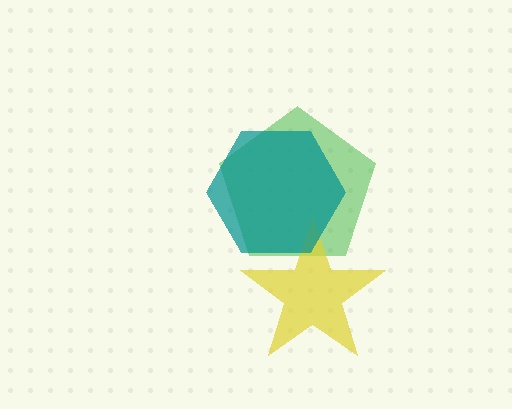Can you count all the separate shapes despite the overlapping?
Yes, there are 3 separate shapes.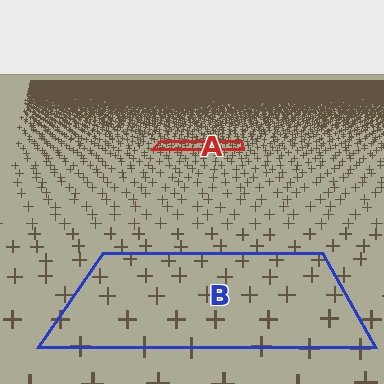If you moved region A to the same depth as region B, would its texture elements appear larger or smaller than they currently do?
They would appear larger. At a closer depth, the same texture elements are projected at a bigger on-screen size.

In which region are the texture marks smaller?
The texture marks are smaller in region A, because it is farther away.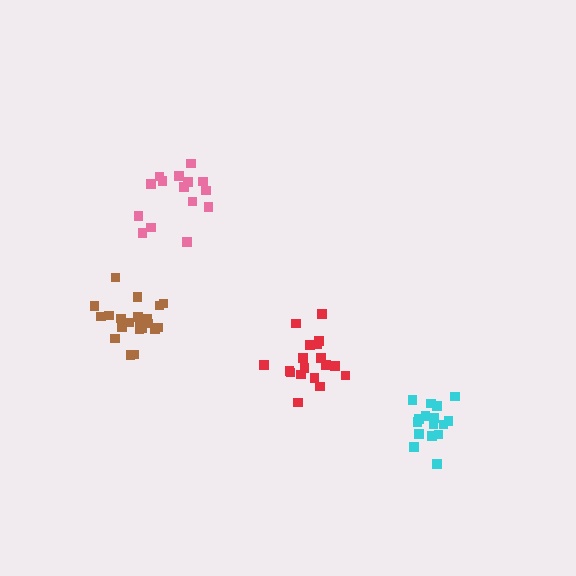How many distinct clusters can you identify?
There are 4 distinct clusters.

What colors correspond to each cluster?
The clusters are colored: brown, red, cyan, pink.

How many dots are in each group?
Group 1: 21 dots, Group 2: 18 dots, Group 3: 18 dots, Group 4: 15 dots (72 total).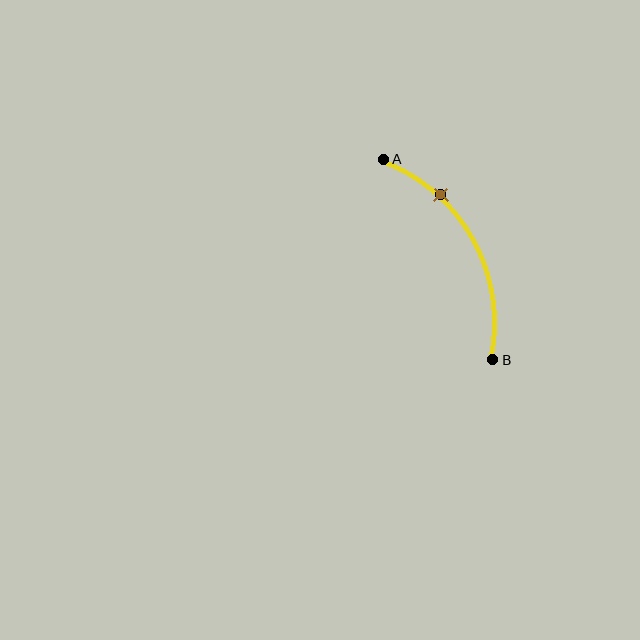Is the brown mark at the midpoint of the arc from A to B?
No. The brown mark lies on the arc but is closer to endpoint A. The arc midpoint would be at the point on the curve equidistant along the arc from both A and B.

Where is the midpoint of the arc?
The arc midpoint is the point on the curve farthest from the straight line joining A and B. It sits to the right of that line.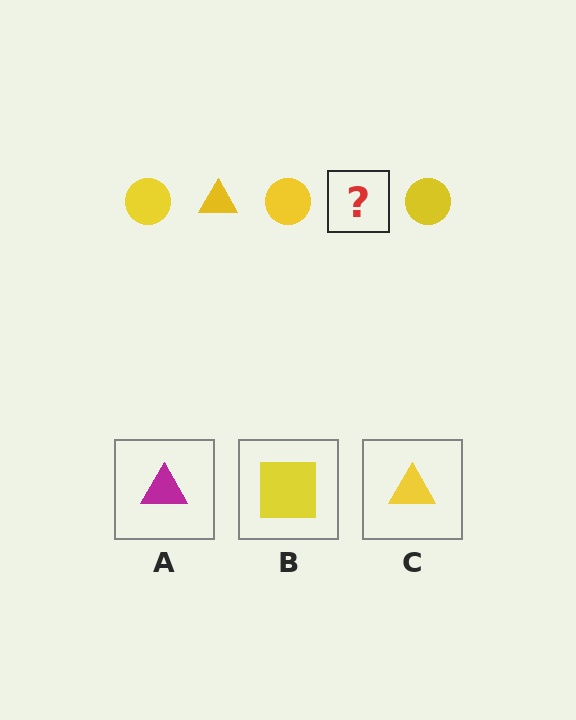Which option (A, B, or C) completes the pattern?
C.